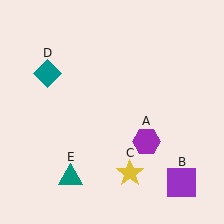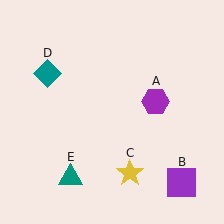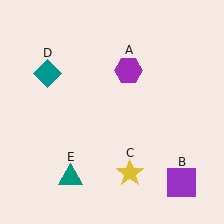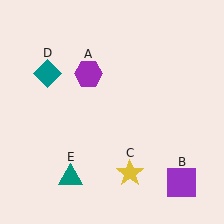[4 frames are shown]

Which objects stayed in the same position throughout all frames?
Purple square (object B) and yellow star (object C) and teal diamond (object D) and teal triangle (object E) remained stationary.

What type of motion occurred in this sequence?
The purple hexagon (object A) rotated counterclockwise around the center of the scene.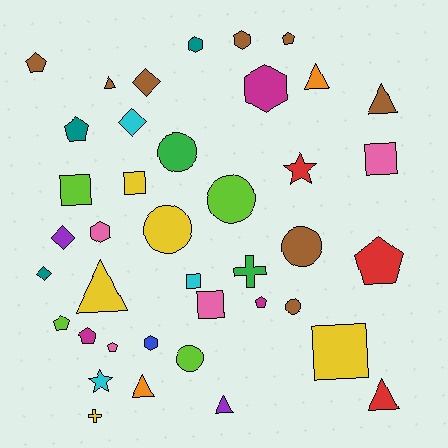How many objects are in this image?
There are 40 objects.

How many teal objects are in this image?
There are 3 teal objects.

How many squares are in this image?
There are 6 squares.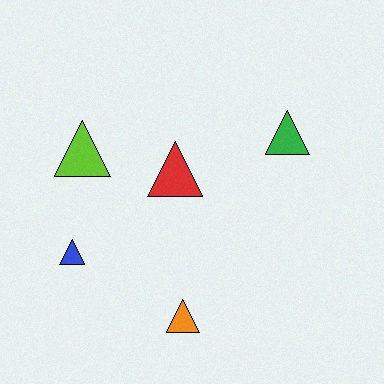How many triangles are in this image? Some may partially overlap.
There are 5 triangles.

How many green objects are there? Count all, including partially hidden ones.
There is 1 green object.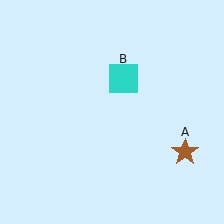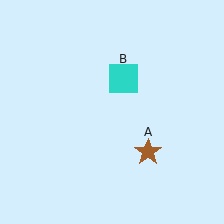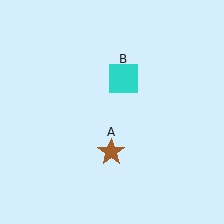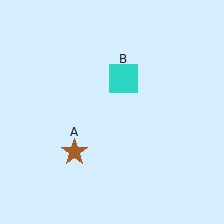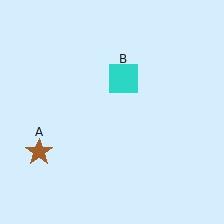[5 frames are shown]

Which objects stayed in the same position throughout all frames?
Cyan square (object B) remained stationary.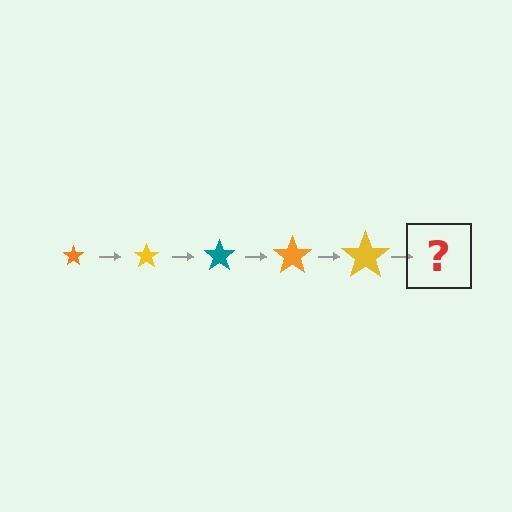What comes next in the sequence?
The next element should be a teal star, larger than the previous one.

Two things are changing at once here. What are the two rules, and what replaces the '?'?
The two rules are that the star grows larger each step and the color cycles through orange, yellow, and teal. The '?' should be a teal star, larger than the previous one.